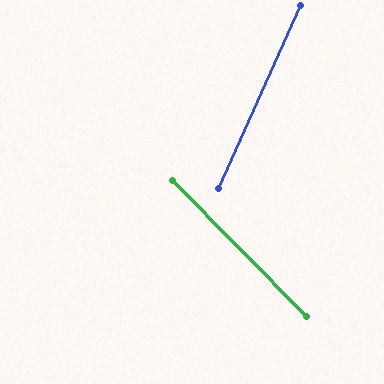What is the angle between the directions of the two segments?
Approximately 69 degrees.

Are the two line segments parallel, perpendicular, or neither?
Neither parallel nor perpendicular — they differ by about 69°.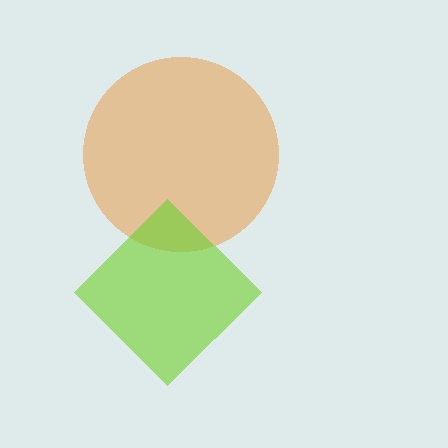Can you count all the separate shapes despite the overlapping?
Yes, there are 2 separate shapes.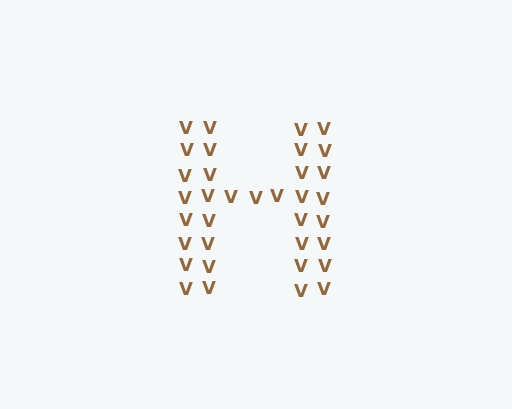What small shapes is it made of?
It is made of small letter V's.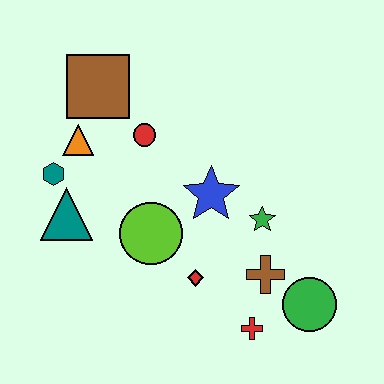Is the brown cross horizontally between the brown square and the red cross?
No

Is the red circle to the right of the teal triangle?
Yes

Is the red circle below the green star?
No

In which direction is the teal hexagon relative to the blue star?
The teal hexagon is to the left of the blue star.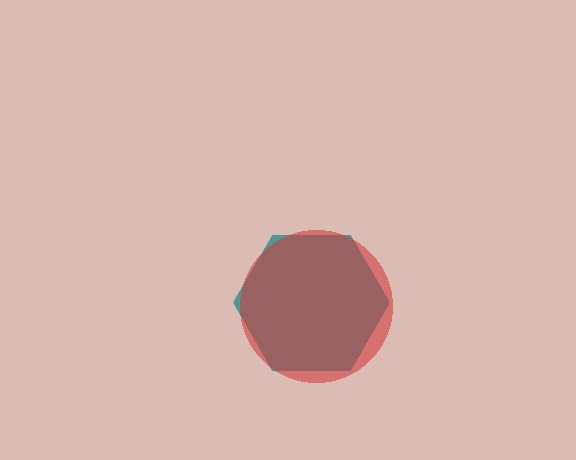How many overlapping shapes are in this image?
There are 2 overlapping shapes in the image.